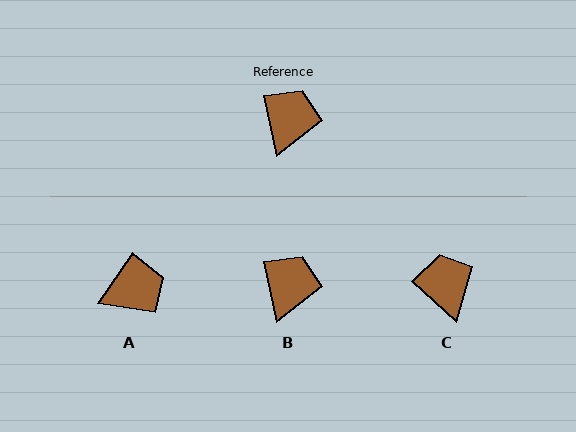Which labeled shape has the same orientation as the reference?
B.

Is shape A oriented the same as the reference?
No, it is off by about 47 degrees.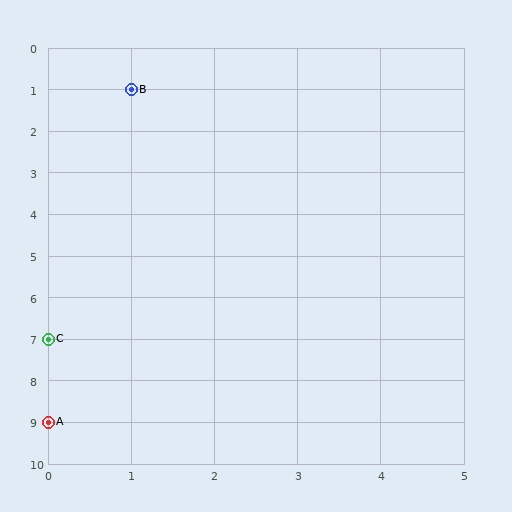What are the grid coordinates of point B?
Point B is at grid coordinates (1, 1).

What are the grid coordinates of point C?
Point C is at grid coordinates (0, 7).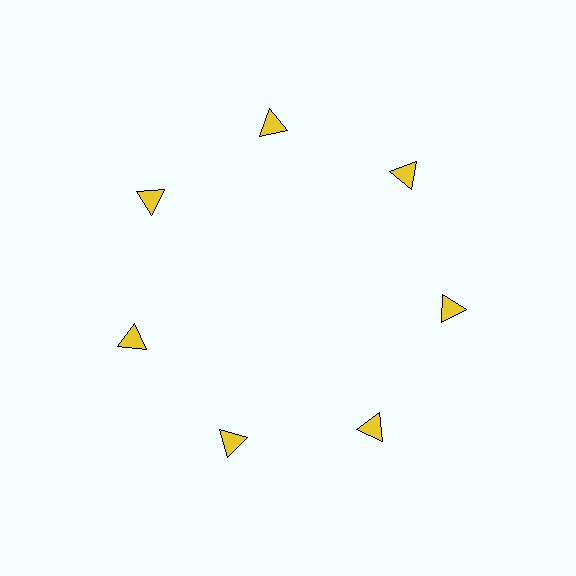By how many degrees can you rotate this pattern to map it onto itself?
The pattern maps onto itself every 51 degrees of rotation.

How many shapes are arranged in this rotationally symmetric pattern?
There are 7 shapes, arranged in 7 groups of 1.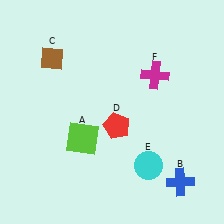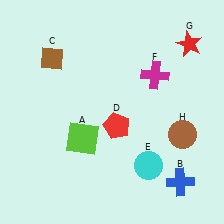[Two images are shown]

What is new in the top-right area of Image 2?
A red star (G) was added in the top-right area of Image 2.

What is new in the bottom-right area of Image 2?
A brown circle (H) was added in the bottom-right area of Image 2.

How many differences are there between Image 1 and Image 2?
There are 2 differences between the two images.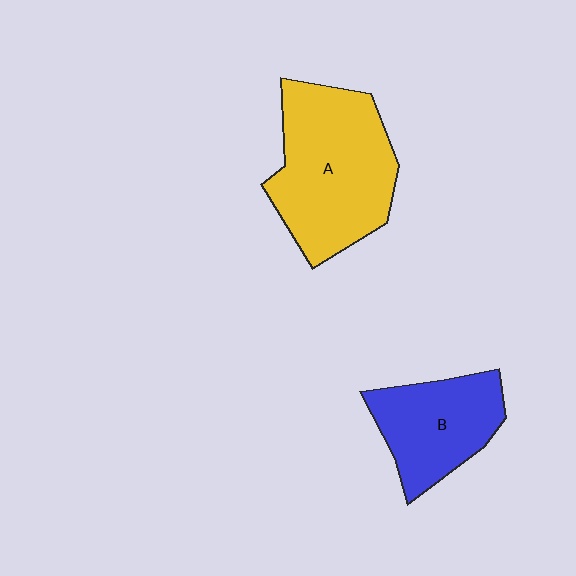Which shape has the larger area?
Shape A (yellow).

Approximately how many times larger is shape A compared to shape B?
Approximately 1.6 times.